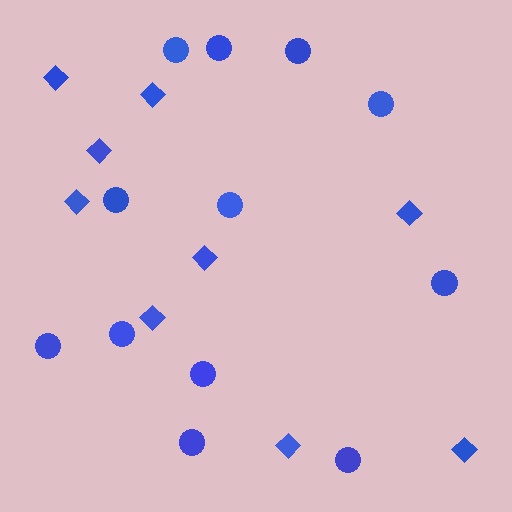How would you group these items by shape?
There are 2 groups: one group of diamonds (9) and one group of circles (12).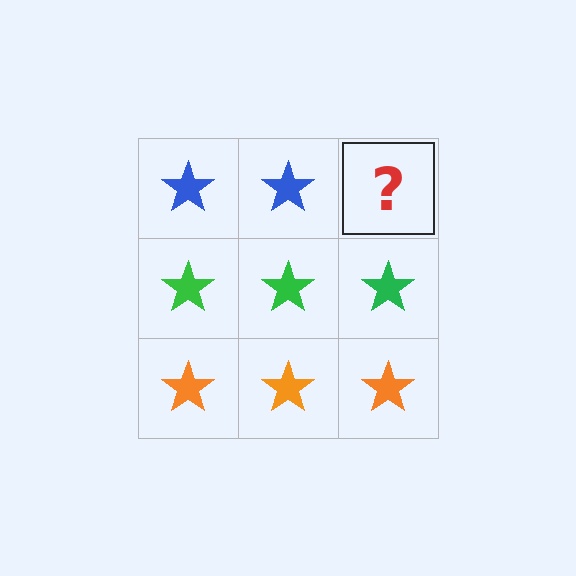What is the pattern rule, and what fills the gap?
The rule is that each row has a consistent color. The gap should be filled with a blue star.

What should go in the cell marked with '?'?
The missing cell should contain a blue star.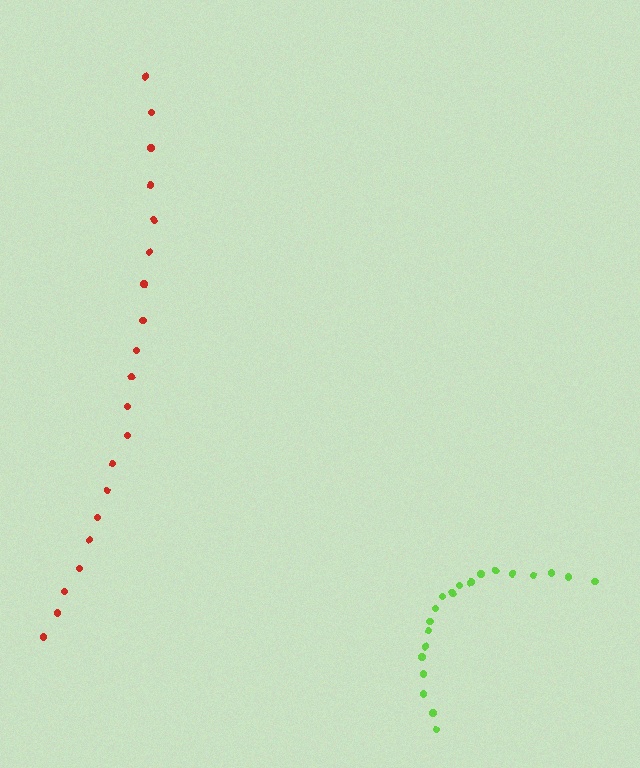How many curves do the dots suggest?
There are 2 distinct paths.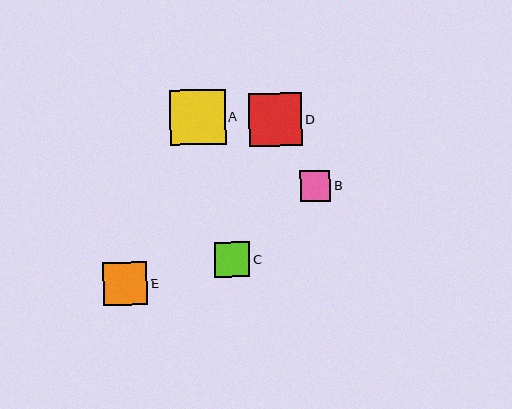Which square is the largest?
Square A is the largest with a size of approximately 56 pixels.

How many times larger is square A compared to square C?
Square A is approximately 1.6 times the size of square C.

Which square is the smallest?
Square B is the smallest with a size of approximately 31 pixels.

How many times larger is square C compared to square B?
Square C is approximately 1.2 times the size of square B.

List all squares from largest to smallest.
From largest to smallest: A, D, E, C, B.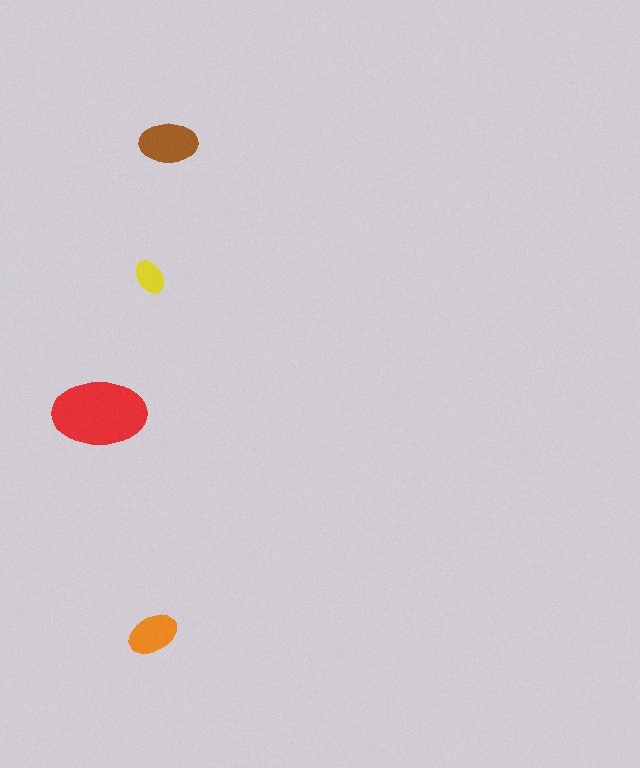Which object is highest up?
The brown ellipse is topmost.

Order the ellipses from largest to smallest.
the red one, the brown one, the orange one, the yellow one.